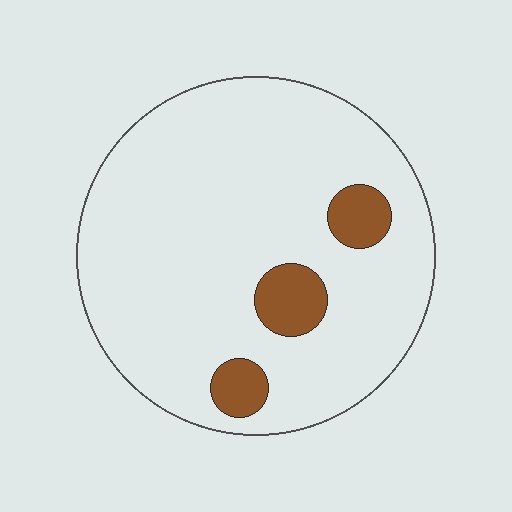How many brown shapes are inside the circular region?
3.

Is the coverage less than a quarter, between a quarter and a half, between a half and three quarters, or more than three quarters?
Less than a quarter.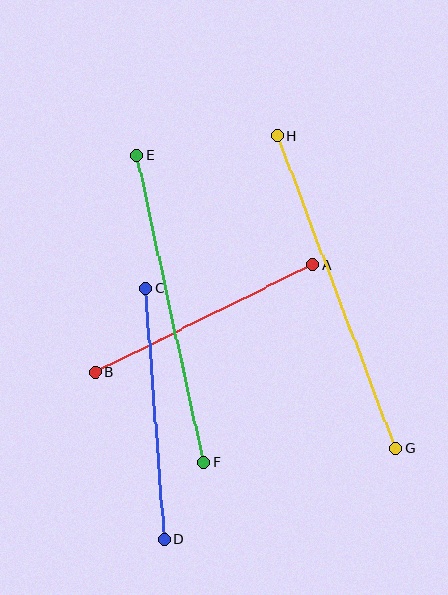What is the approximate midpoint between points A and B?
The midpoint is at approximately (204, 318) pixels.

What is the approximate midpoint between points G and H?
The midpoint is at approximately (336, 292) pixels.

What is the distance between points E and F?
The distance is approximately 314 pixels.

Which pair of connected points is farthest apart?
Points G and H are farthest apart.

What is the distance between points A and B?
The distance is approximately 243 pixels.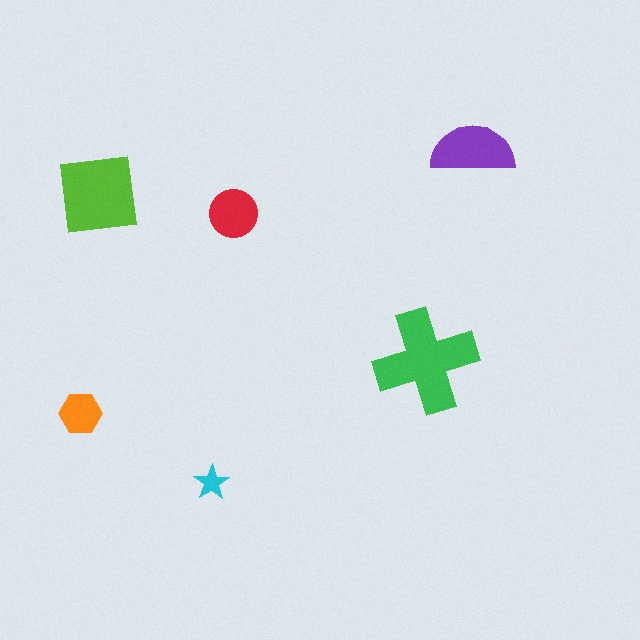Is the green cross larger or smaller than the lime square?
Larger.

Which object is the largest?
The green cross.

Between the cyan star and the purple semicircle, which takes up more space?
The purple semicircle.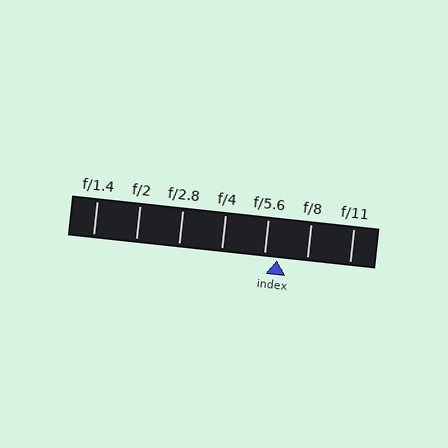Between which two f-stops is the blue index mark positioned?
The index mark is between f/5.6 and f/8.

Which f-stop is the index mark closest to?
The index mark is closest to f/5.6.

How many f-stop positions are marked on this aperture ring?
There are 7 f-stop positions marked.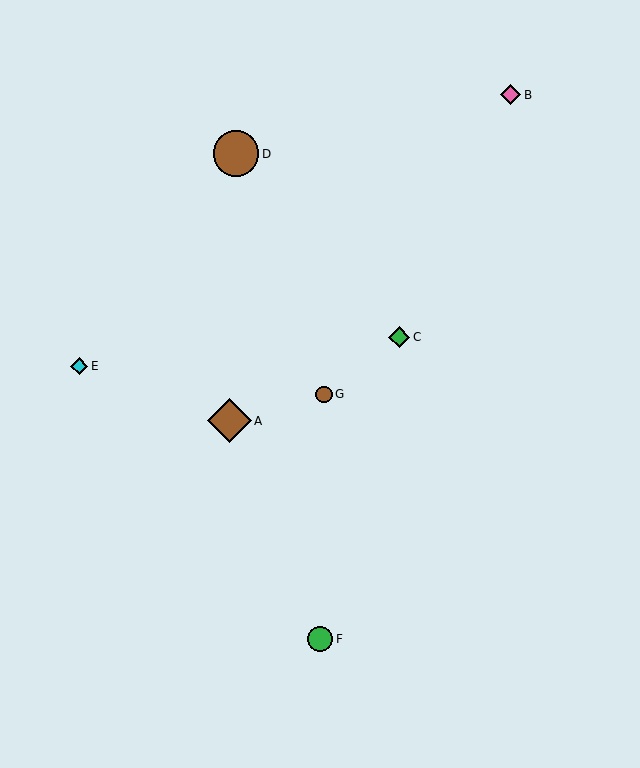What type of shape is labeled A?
Shape A is a brown diamond.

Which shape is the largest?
The brown circle (labeled D) is the largest.